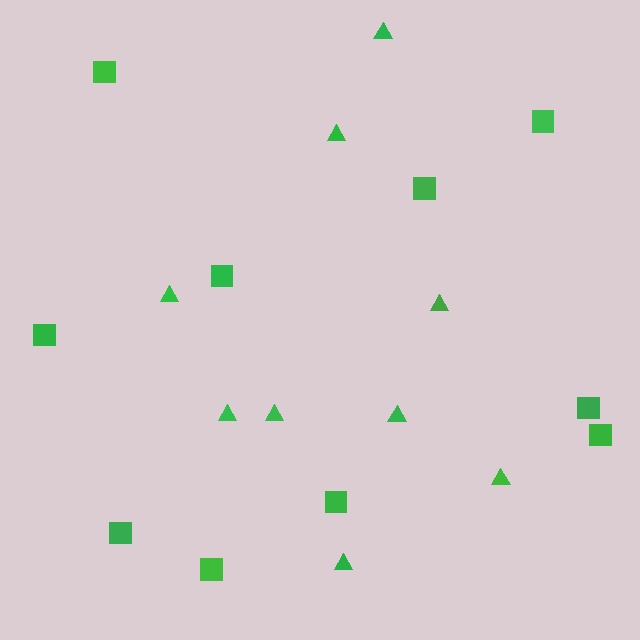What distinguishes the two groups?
There are 2 groups: one group of squares (10) and one group of triangles (9).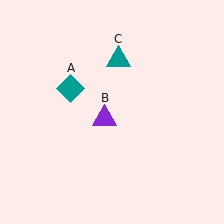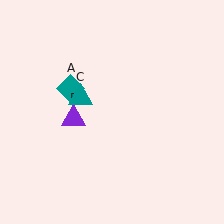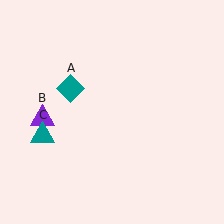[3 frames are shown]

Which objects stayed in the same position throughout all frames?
Teal diamond (object A) remained stationary.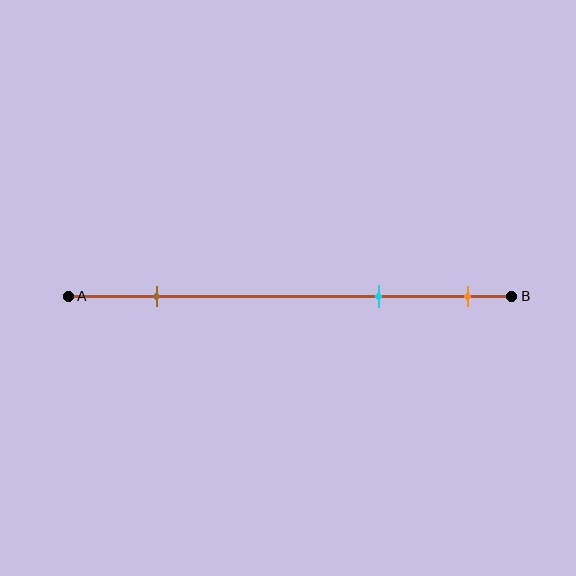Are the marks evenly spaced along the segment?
No, the marks are not evenly spaced.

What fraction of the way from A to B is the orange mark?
The orange mark is approximately 90% (0.9) of the way from A to B.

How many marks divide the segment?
There are 3 marks dividing the segment.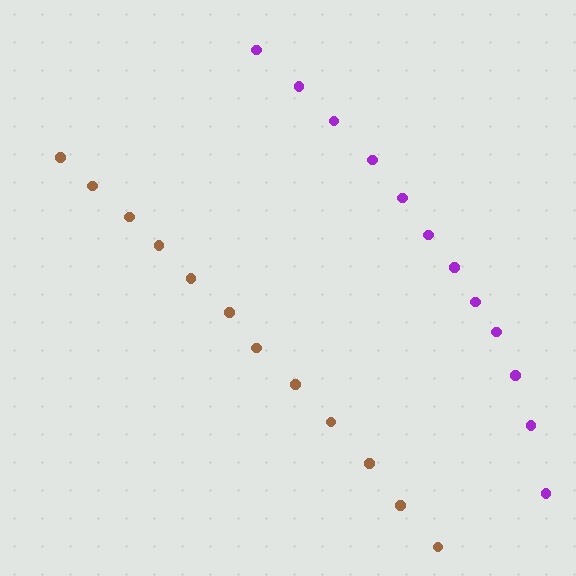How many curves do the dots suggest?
There are 2 distinct paths.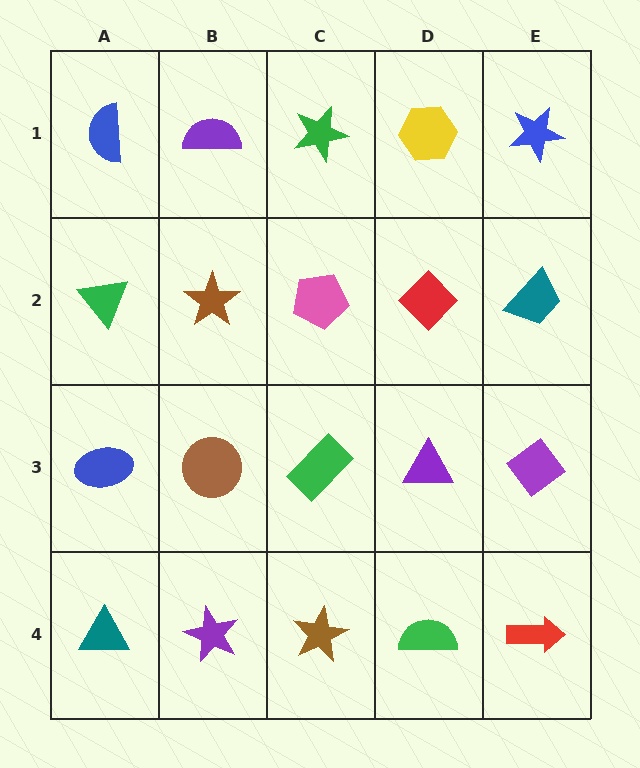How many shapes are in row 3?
5 shapes.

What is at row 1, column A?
A blue semicircle.